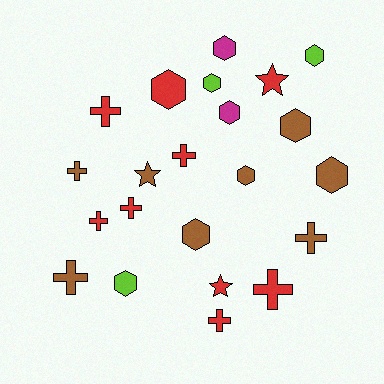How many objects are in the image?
There are 22 objects.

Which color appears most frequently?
Red, with 9 objects.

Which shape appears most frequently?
Hexagon, with 10 objects.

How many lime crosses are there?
There are no lime crosses.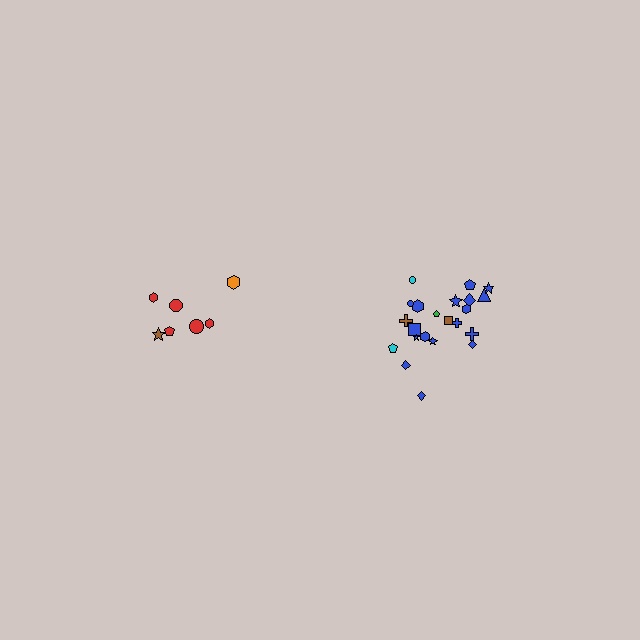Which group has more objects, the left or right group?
The right group.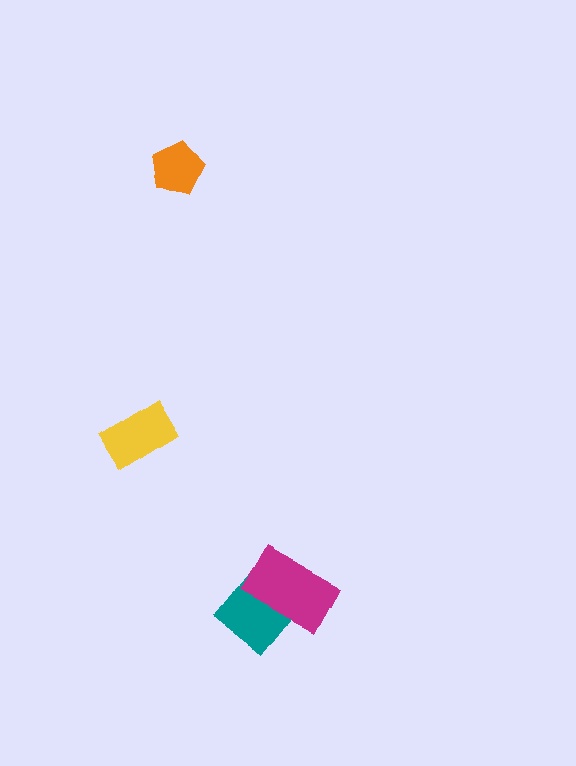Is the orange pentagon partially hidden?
No, no other shape covers it.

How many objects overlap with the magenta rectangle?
1 object overlaps with the magenta rectangle.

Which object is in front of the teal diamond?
The magenta rectangle is in front of the teal diamond.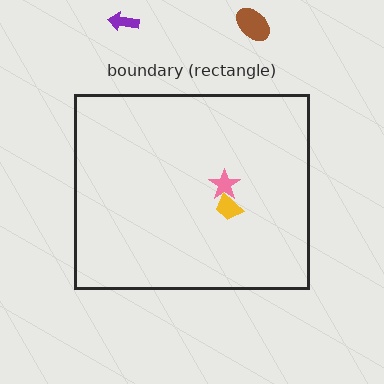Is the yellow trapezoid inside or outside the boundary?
Inside.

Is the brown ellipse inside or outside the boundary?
Outside.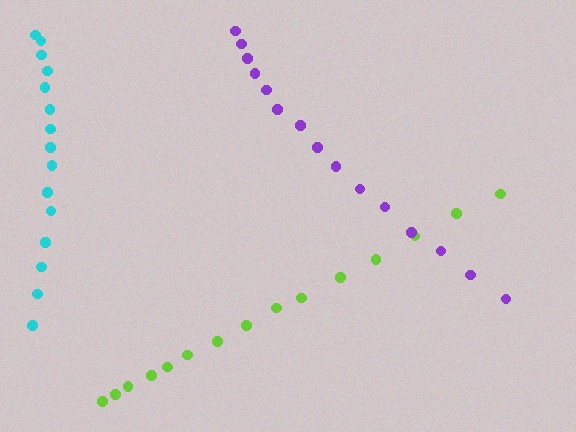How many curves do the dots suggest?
There are 3 distinct paths.